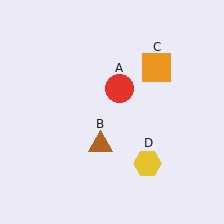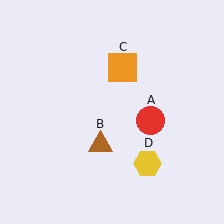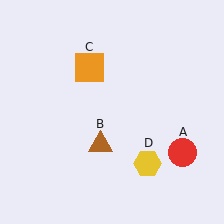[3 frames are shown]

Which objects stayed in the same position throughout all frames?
Brown triangle (object B) and yellow hexagon (object D) remained stationary.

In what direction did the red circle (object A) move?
The red circle (object A) moved down and to the right.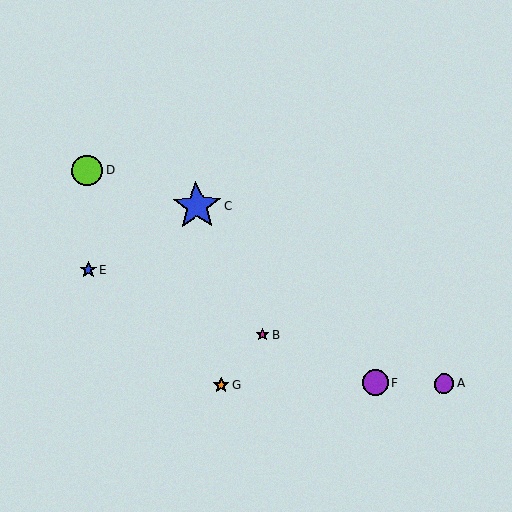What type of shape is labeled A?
Shape A is a purple circle.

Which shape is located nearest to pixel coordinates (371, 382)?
The purple circle (labeled F) at (376, 383) is nearest to that location.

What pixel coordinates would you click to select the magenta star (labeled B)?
Click at (262, 335) to select the magenta star B.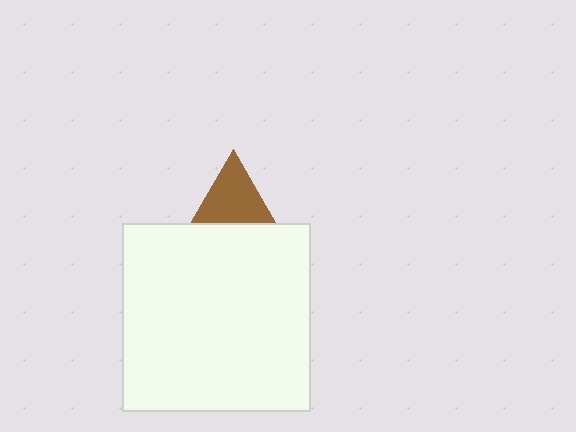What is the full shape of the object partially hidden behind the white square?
The partially hidden object is a brown triangle.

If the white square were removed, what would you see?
You would see the complete brown triangle.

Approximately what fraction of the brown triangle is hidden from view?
Roughly 54% of the brown triangle is hidden behind the white square.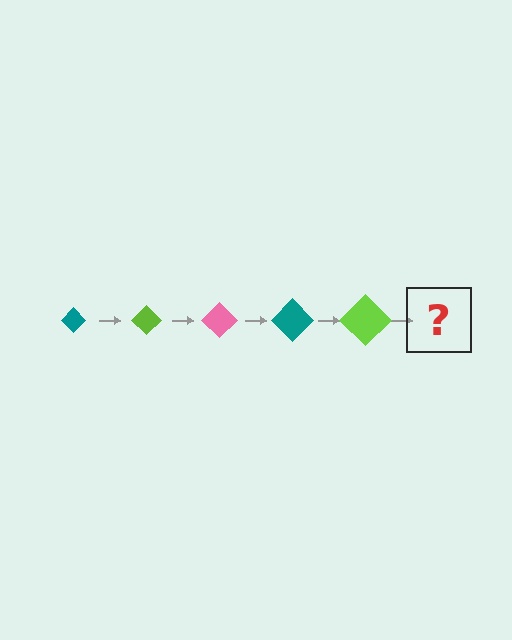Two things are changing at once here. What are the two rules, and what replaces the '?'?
The two rules are that the diamond grows larger each step and the color cycles through teal, lime, and pink. The '?' should be a pink diamond, larger than the previous one.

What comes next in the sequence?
The next element should be a pink diamond, larger than the previous one.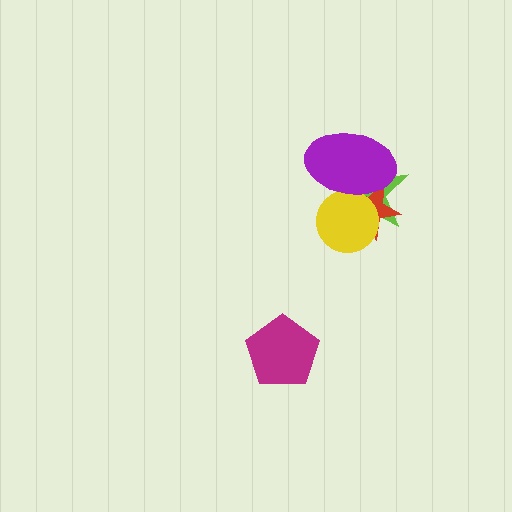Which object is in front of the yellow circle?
The purple ellipse is in front of the yellow circle.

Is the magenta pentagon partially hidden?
No, no other shape covers it.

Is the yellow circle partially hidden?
Yes, it is partially covered by another shape.